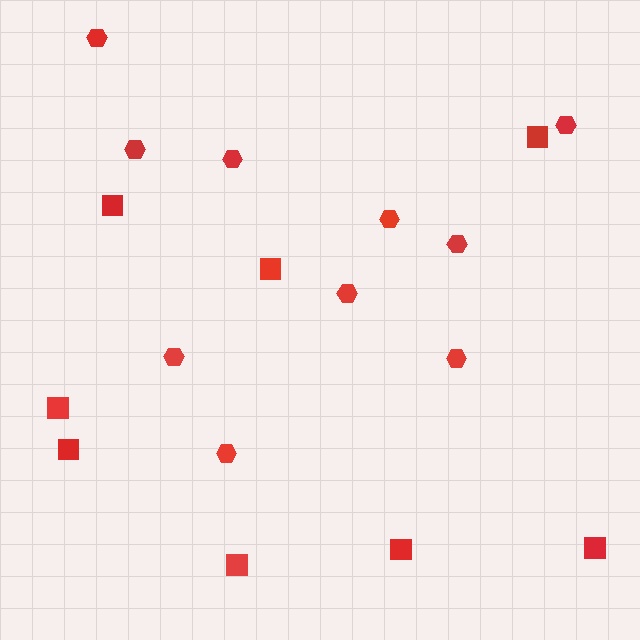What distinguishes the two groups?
There are 2 groups: one group of hexagons (10) and one group of squares (8).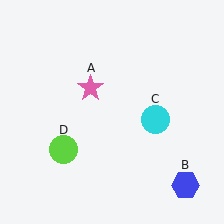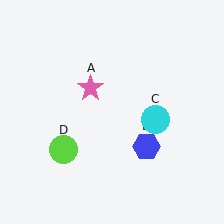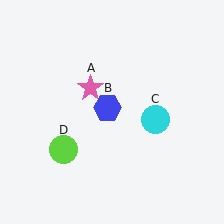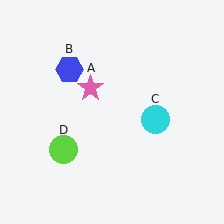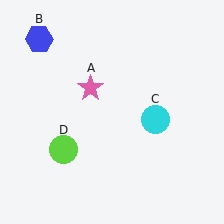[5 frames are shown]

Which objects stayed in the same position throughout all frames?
Pink star (object A) and cyan circle (object C) and lime circle (object D) remained stationary.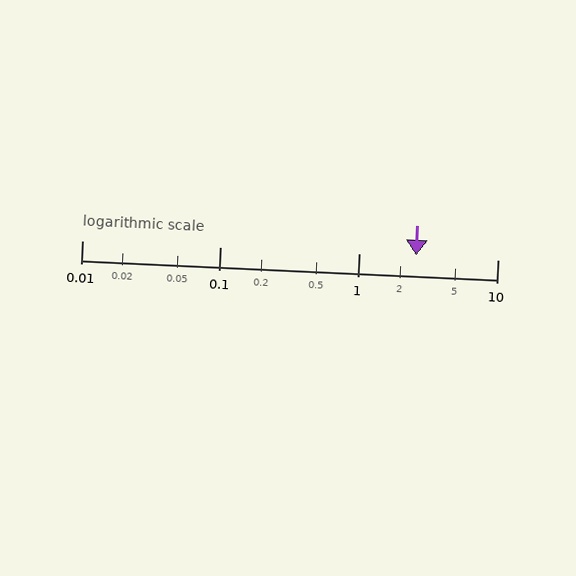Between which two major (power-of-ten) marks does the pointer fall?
The pointer is between 1 and 10.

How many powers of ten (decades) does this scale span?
The scale spans 3 decades, from 0.01 to 10.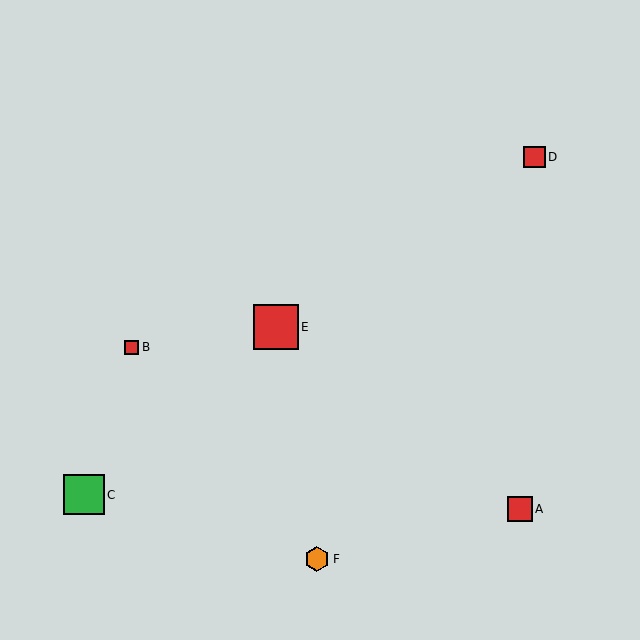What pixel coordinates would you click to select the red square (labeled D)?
Click at (534, 157) to select the red square D.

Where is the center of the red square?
The center of the red square is at (534, 157).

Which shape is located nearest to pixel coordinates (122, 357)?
The red square (labeled B) at (131, 347) is nearest to that location.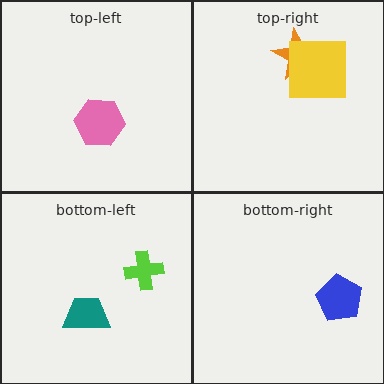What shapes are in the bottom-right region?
The blue pentagon.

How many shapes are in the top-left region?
1.